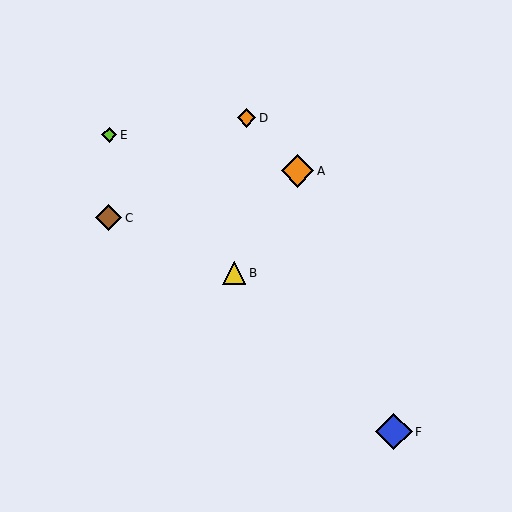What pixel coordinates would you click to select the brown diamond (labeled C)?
Click at (109, 218) to select the brown diamond C.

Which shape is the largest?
The blue diamond (labeled F) is the largest.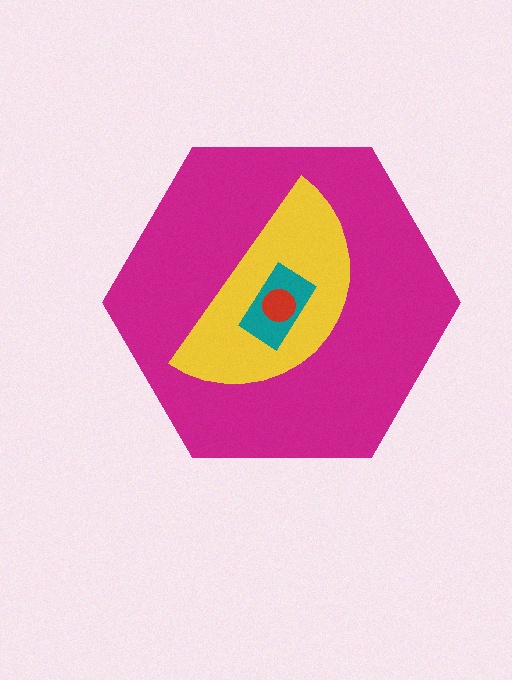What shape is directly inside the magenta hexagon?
The yellow semicircle.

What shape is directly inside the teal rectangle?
The red circle.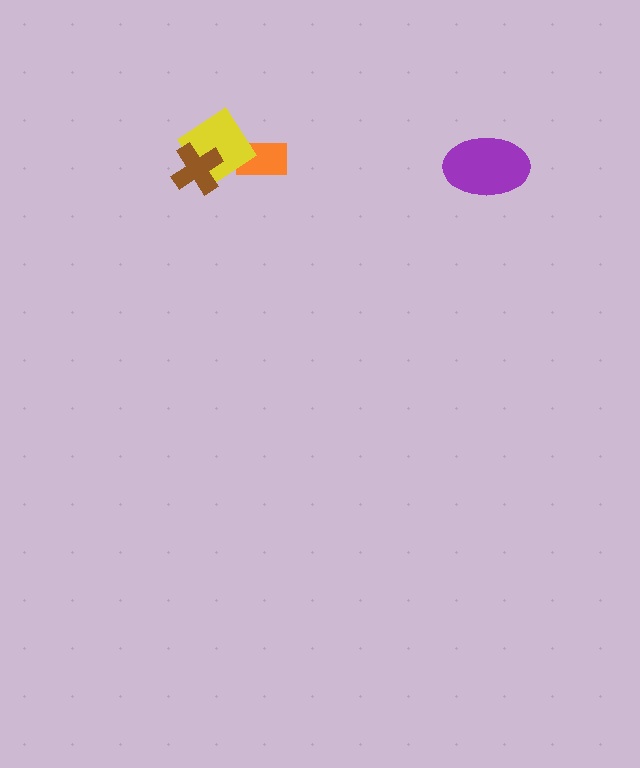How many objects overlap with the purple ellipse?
0 objects overlap with the purple ellipse.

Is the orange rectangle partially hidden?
Yes, it is partially covered by another shape.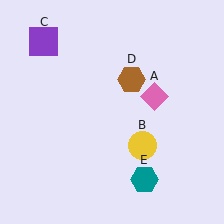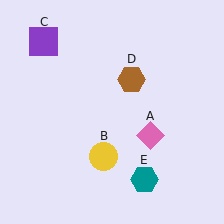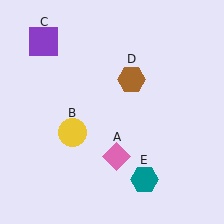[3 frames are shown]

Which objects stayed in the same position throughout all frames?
Purple square (object C) and brown hexagon (object D) and teal hexagon (object E) remained stationary.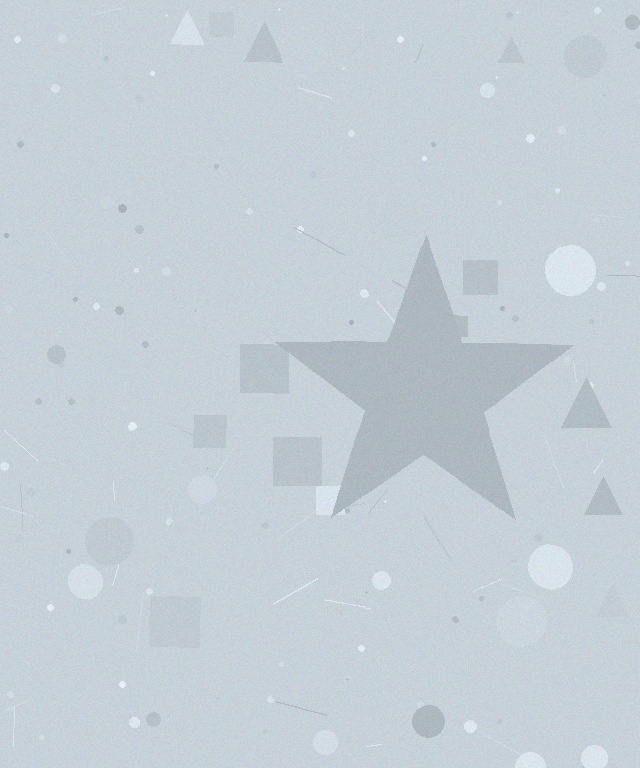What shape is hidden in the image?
A star is hidden in the image.